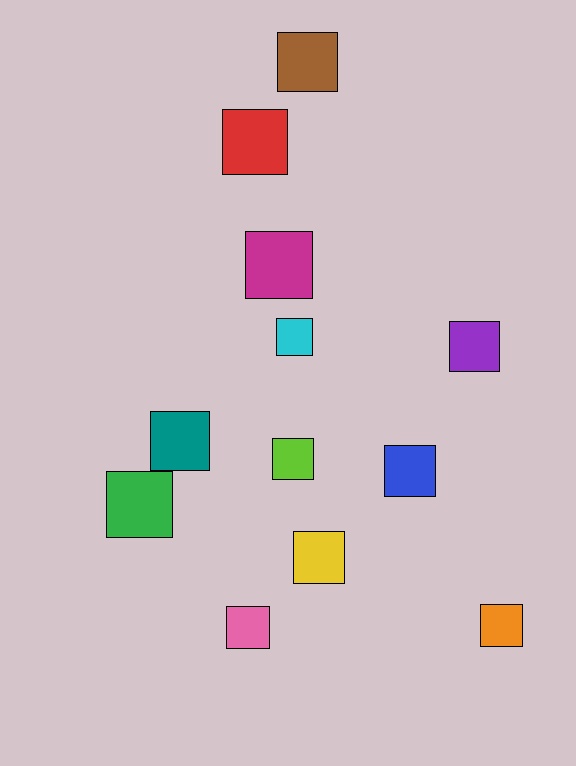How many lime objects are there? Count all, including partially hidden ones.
There is 1 lime object.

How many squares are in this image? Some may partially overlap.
There are 12 squares.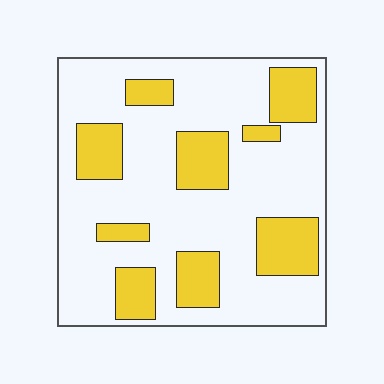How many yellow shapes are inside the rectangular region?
9.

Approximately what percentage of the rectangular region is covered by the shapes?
Approximately 25%.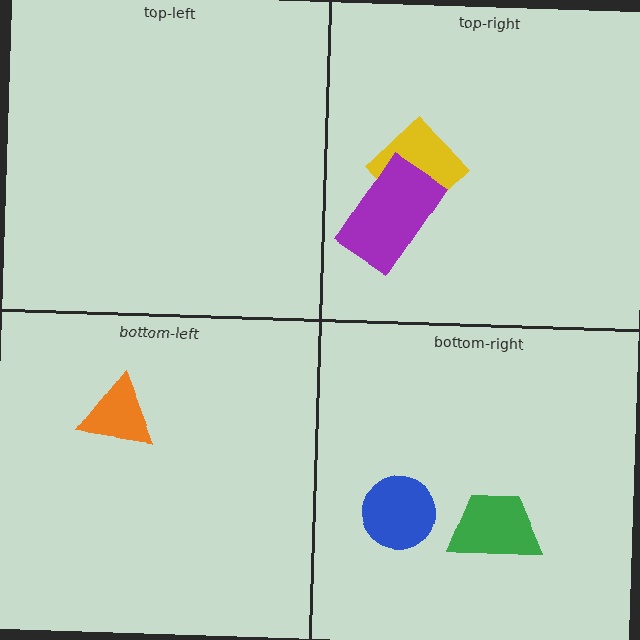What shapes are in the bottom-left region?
The orange triangle.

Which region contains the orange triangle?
The bottom-left region.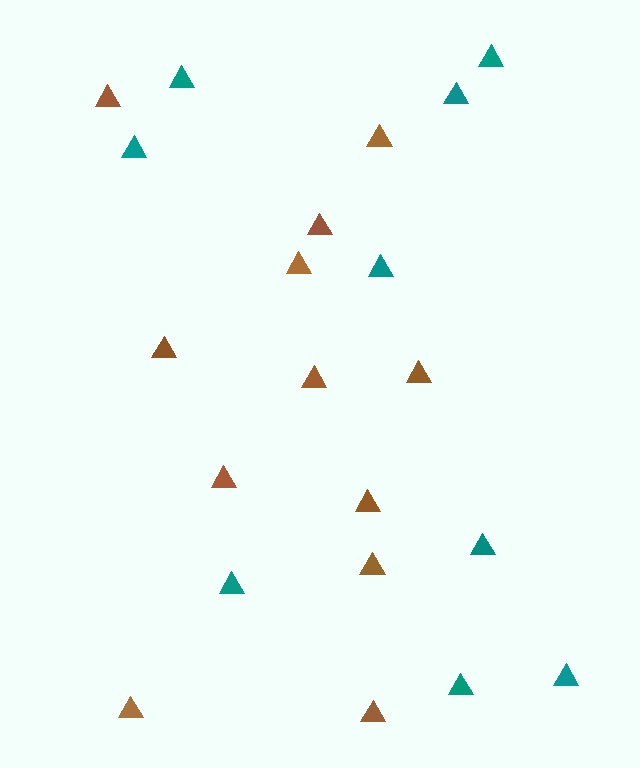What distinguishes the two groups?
There are 2 groups: one group of teal triangles (9) and one group of brown triangles (12).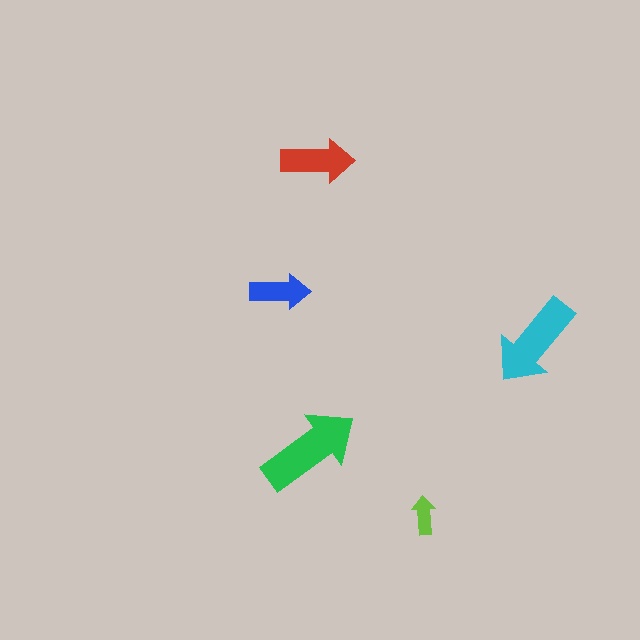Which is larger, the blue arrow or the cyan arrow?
The cyan one.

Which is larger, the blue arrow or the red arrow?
The red one.